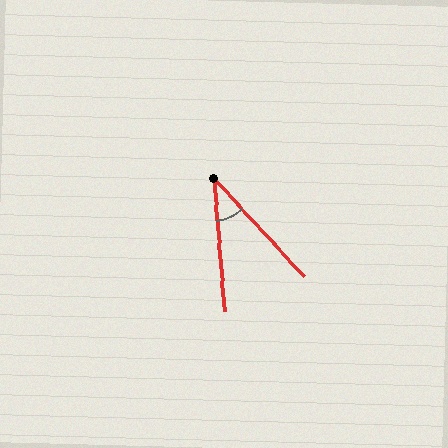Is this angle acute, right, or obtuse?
It is acute.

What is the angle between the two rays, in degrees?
Approximately 38 degrees.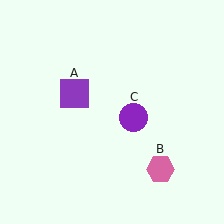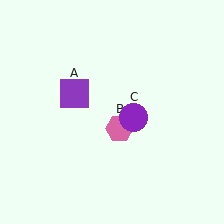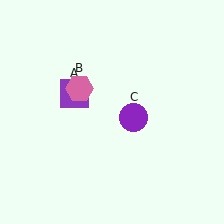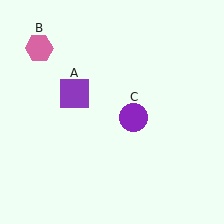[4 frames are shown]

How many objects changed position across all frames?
1 object changed position: pink hexagon (object B).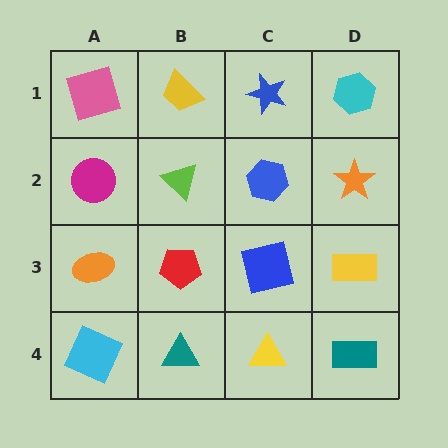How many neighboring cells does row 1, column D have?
2.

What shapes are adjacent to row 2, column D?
A cyan hexagon (row 1, column D), a yellow rectangle (row 3, column D), a blue hexagon (row 2, column C).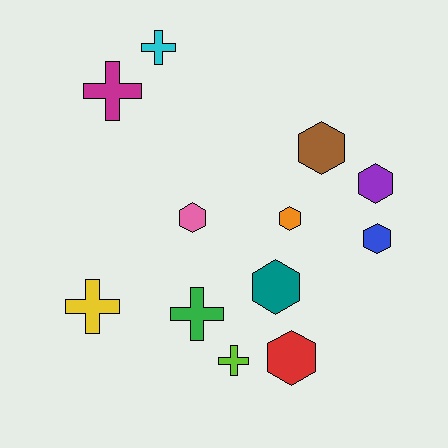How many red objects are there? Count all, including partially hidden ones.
There is 1 red object.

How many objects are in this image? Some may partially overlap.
There are 12 objects.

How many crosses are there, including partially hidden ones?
There are 5 crosses.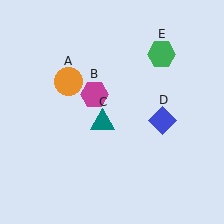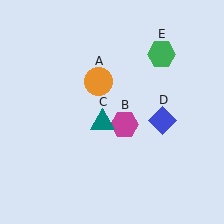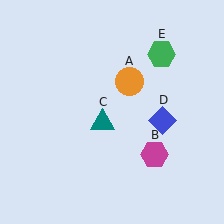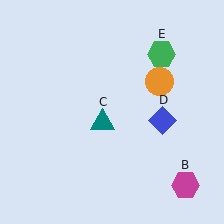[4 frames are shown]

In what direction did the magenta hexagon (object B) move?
The magenta hexagon (object B) moved down and to the right.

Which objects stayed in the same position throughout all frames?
Teal triangle (object C) and blue diamond (object D) and green hexagon (object E) remained stationary.